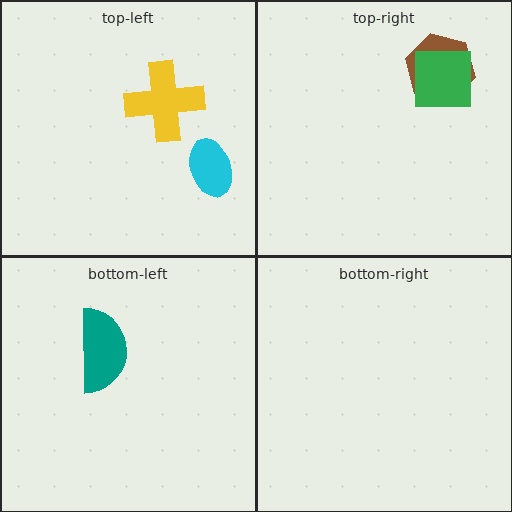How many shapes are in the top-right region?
2.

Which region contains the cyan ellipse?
The top-left region.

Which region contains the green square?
The top-right region.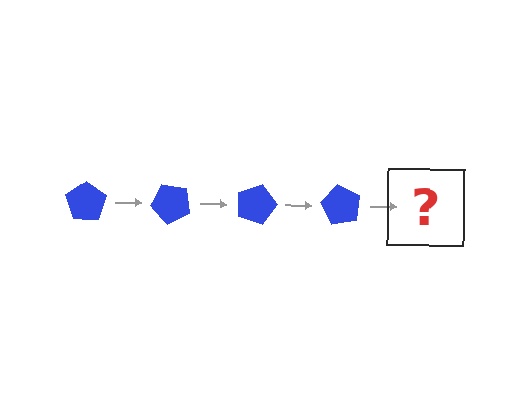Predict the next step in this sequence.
The next step is a blue pentagon rotated 180 degrees.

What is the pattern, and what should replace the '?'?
The pattern is that the pentagon rotates 45 degrees each step. The '?' should be a blue pentagon rotated 180 degrees.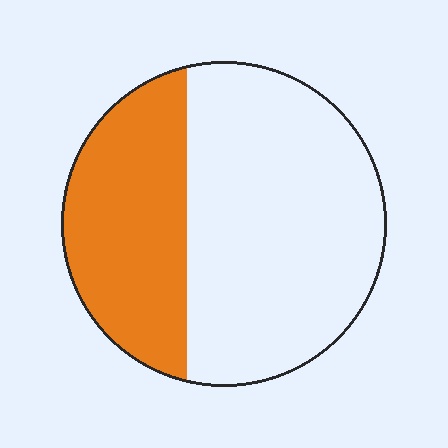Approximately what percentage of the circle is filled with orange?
Approximately 35%.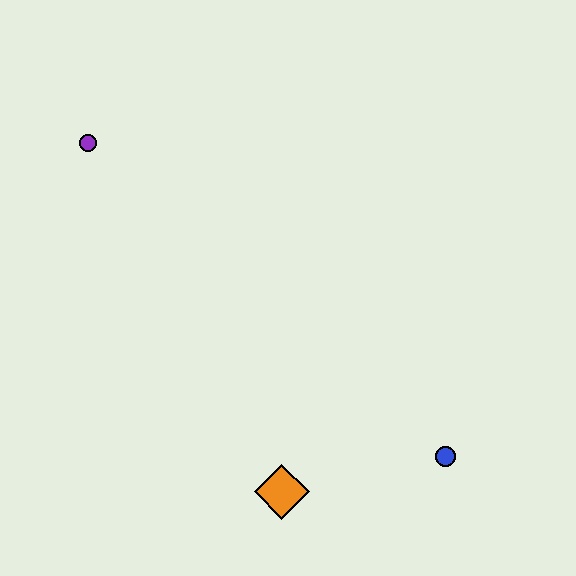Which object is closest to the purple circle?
The orange diamond is closest to the purple circle.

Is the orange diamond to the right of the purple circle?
Yes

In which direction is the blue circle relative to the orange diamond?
The blue circle is to the right of the orange diamond.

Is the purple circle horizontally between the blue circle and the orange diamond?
No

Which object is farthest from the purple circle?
The blue circle is farthest from the purple circle.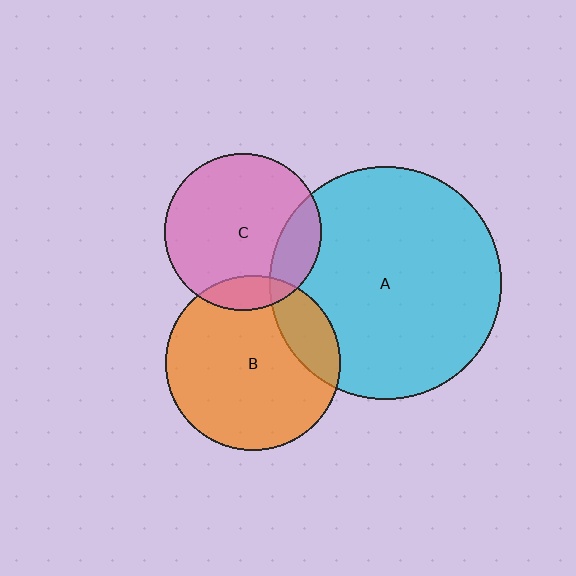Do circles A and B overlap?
Yes.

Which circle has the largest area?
Circle A (cyan).